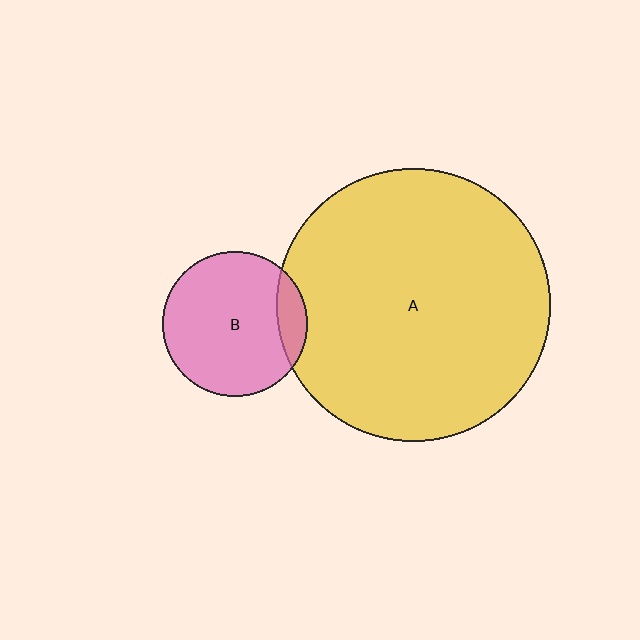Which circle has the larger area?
Circle A (yellow).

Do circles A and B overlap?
Yes.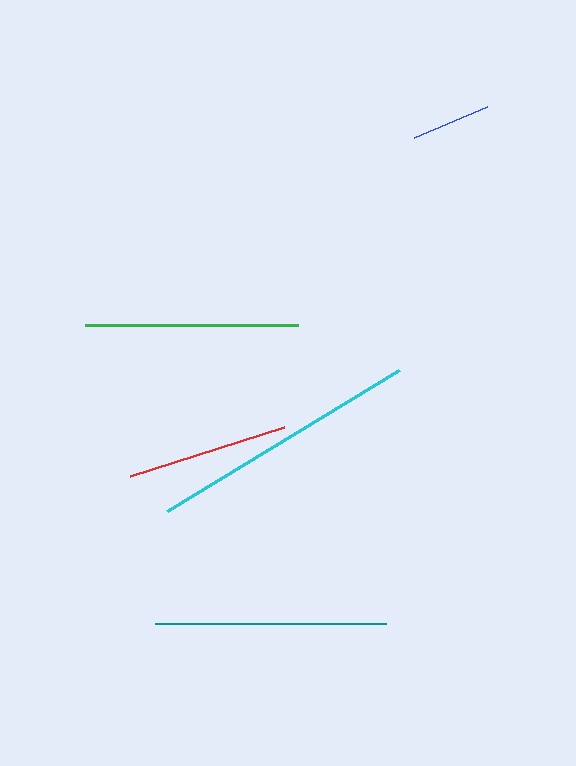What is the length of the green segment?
The green segment is approximately 212 pixels long.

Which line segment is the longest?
The cyan line is the longest at approximately 272 pixels.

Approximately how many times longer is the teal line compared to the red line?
The teal line is approximately 1.4 times the length of the red line.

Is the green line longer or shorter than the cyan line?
The cyan line is longer than the green line.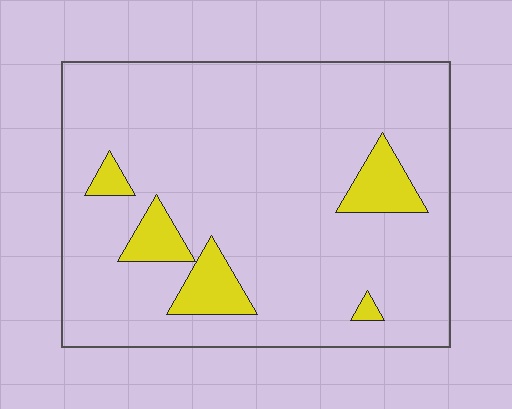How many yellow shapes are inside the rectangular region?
5.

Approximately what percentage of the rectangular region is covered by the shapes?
Approximately 10%.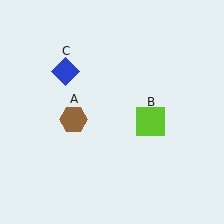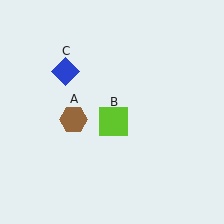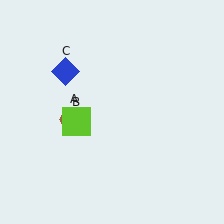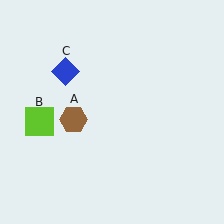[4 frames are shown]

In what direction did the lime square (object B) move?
The lime square (object B) moved left.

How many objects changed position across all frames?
1 object changed position: lime square (object B).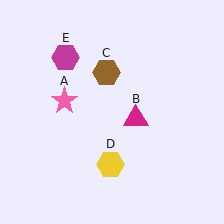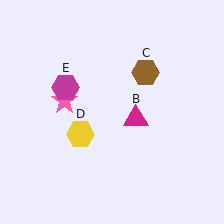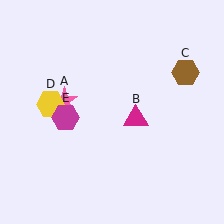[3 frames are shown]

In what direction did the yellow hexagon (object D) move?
The yellow hexagon (object D) moved up and to the left.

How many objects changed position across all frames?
3 objects changed position: brown hexagon (object C), yellow hexagon (object D), magenta hexagon (object E).